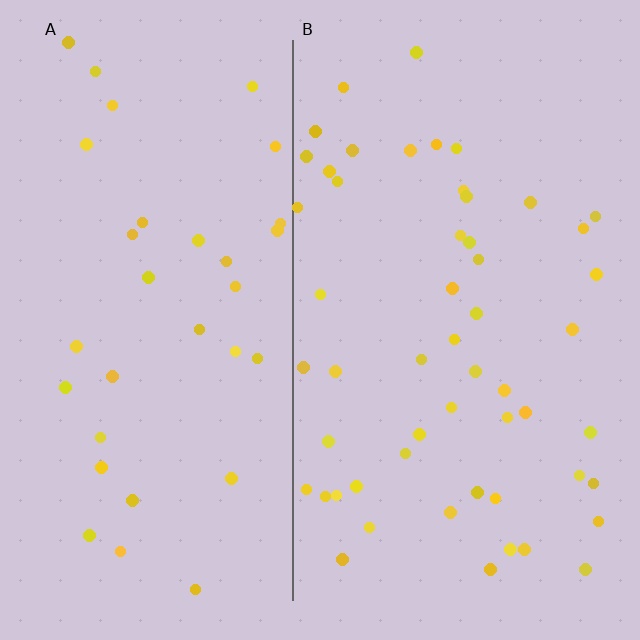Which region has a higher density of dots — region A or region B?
B (the right).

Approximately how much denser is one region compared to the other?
Approximately 1.6× — region B over region A.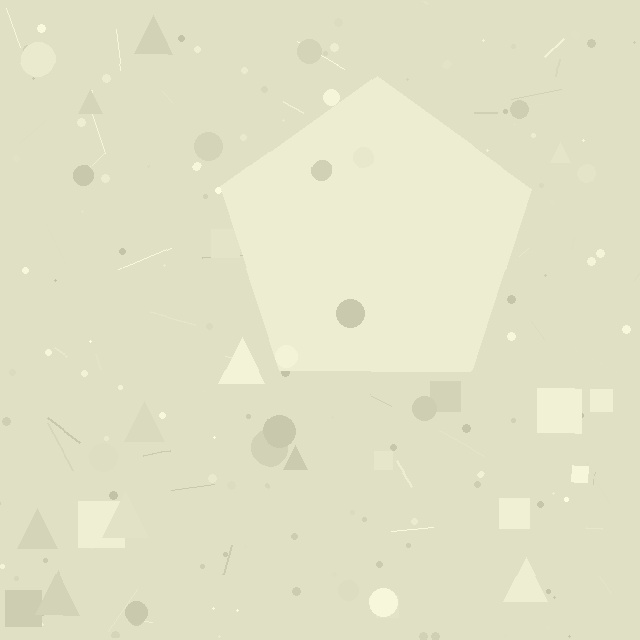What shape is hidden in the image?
A pentagon is hidden in the image.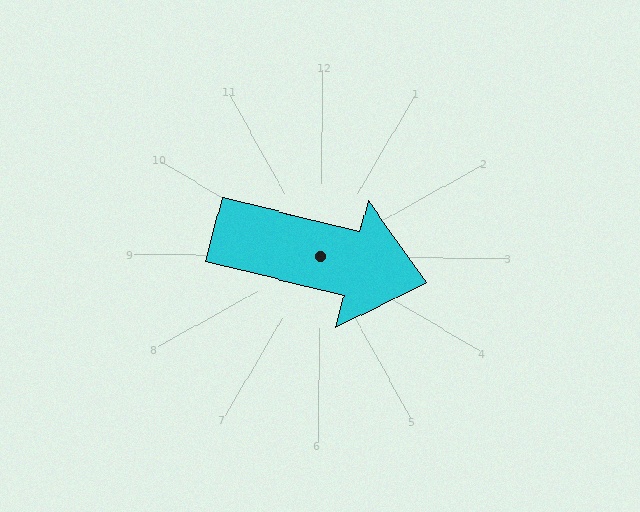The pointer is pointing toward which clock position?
Roughly 3 o'clock.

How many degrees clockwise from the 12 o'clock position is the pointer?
Approximately 103 degrees.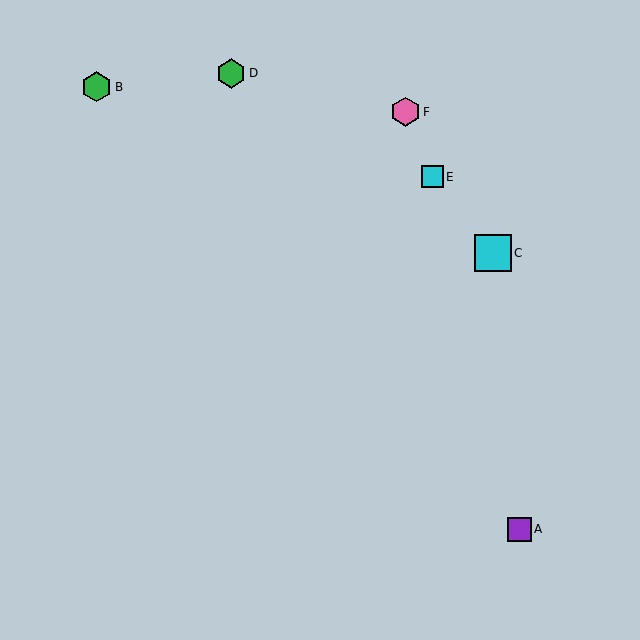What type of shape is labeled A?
Shape A is a purple square.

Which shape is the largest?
The cyan square (labeled C) is the largest.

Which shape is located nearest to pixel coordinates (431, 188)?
The cyan square (labeled E) at (432, 177) is nearest to that location.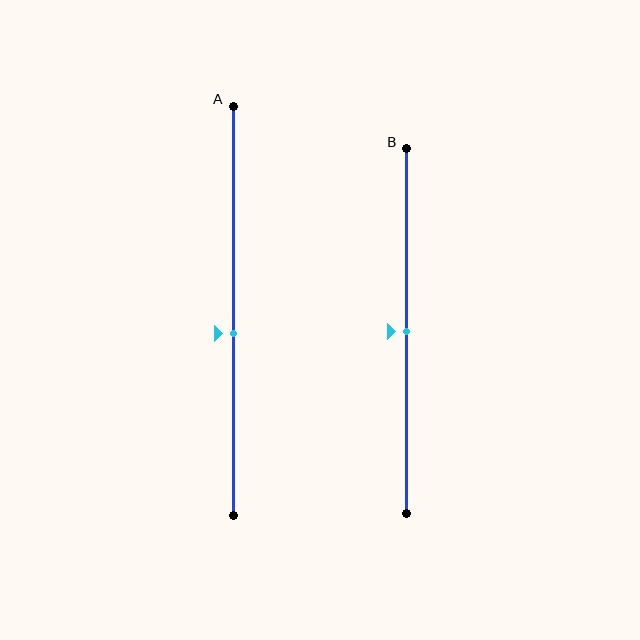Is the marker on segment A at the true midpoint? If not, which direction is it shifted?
No, the marker on segment A is shifted downward by about 6% of the segment length.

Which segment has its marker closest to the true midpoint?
Segment B has its marker closest to the true midpoint.